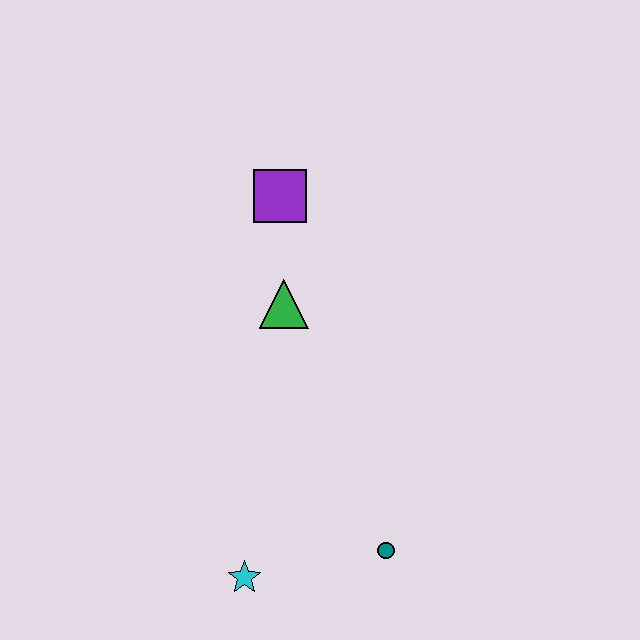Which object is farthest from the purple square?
The cyan star is farthest from the purple square.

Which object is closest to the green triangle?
The purple square is closest to the green triangle.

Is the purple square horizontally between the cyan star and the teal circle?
Yes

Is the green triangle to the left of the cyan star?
No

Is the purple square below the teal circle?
No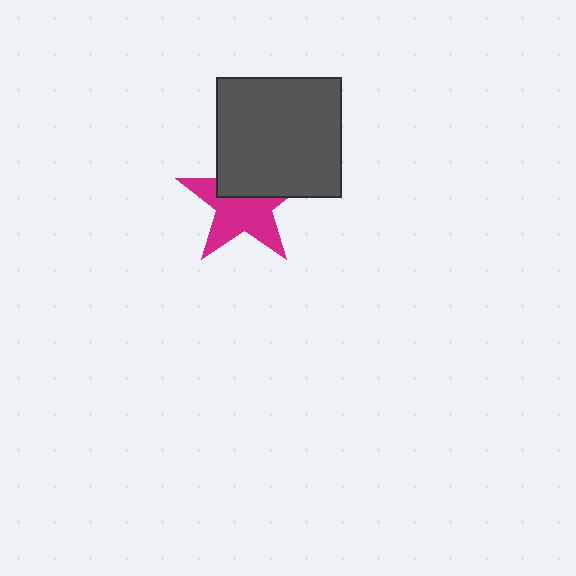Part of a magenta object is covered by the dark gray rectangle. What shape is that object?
It is a star.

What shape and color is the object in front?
The object in front is a dark gray rectangle.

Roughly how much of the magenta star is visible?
About half of it is visible (roughly 59%).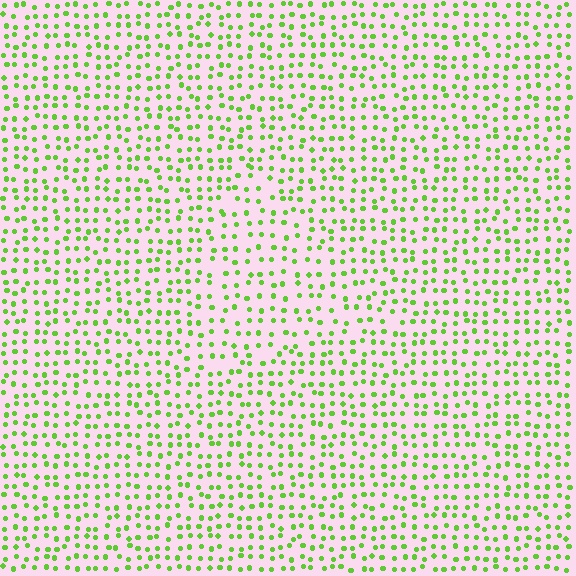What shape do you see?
I see a triangle.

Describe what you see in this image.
The image contains small lime elements arranged at two different densities. A triangle-shaped region is visible where the elements are less densely packed than the surrounding area.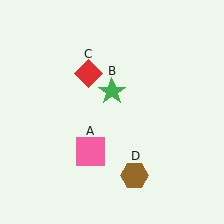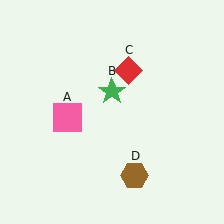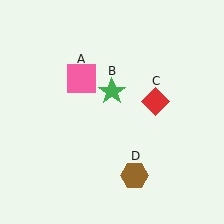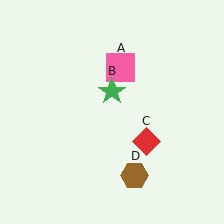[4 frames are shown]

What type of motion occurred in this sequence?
The pink square (object A), red diamond (object C) rotated clockwise around the center of the scene.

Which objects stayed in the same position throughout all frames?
Green star (object B) and brown hexagon (object D) remained stationary.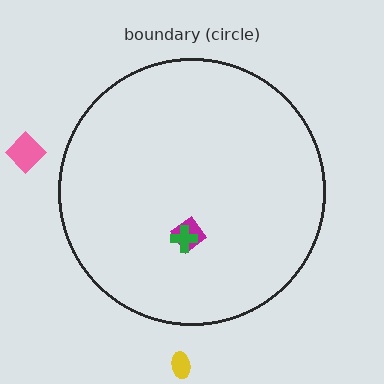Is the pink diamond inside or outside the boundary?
Outside.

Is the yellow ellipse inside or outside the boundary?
Outside.